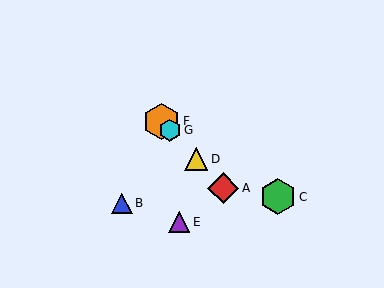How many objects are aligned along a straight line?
4 objects (A, D, F, G) are aligned along a straight line.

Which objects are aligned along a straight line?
Objects A, D, F, G are aligned along a straight line.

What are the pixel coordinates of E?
Object E is at (179, 222).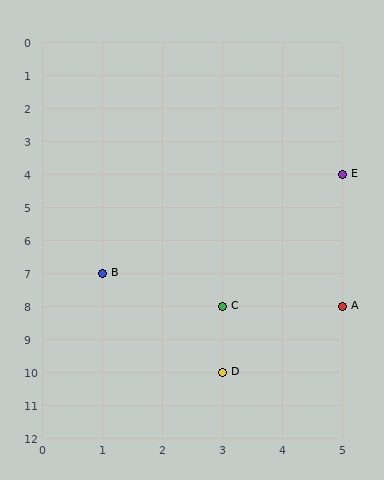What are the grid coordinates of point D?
Point D is at grid coordinates (3, 10).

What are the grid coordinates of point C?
Point C is at grid coordinates (3, 8).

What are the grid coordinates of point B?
Point B is at grid coordinates (1, 7).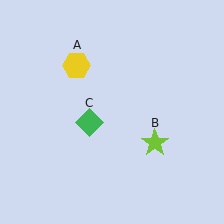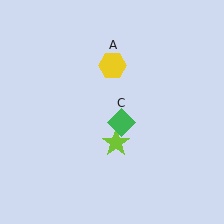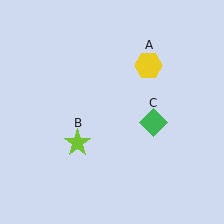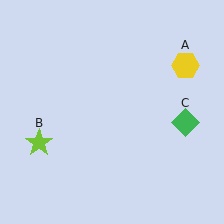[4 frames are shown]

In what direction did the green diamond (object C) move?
The green diamond (object C) moved right.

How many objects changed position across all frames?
3 objects changed position: yellow hexagon (object A), lime star (object B), green diamond (object C).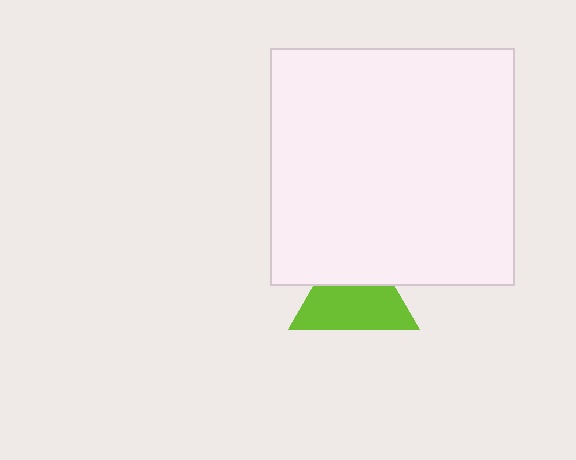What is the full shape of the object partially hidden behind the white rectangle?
The partially hidden object is a lime triangle.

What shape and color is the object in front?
The object in front is a white rectangle.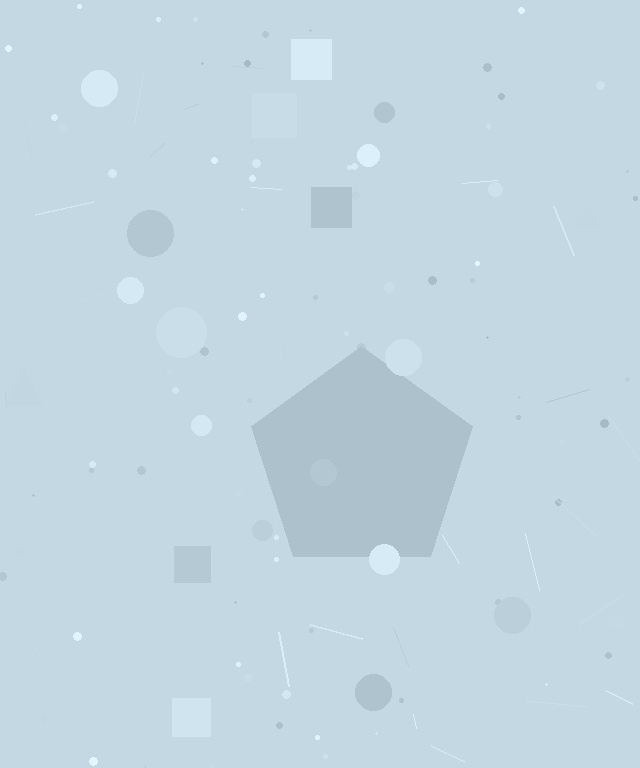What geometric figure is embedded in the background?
A pentagon is embedded in the background.